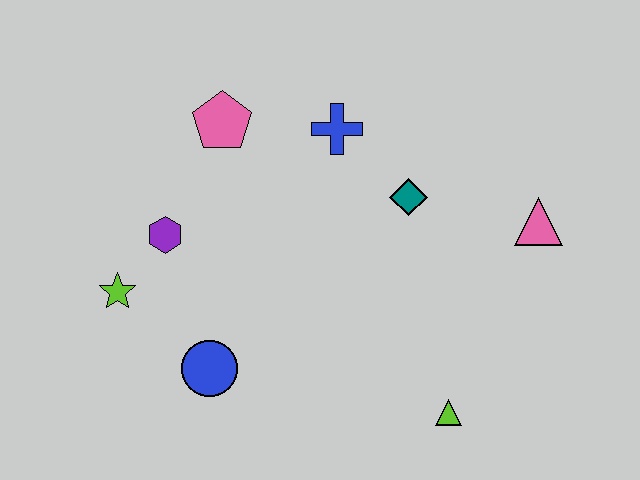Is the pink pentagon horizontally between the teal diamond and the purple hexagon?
Yes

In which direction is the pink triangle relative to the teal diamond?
The pink triangle is to the right of the teal diamond.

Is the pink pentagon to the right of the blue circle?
Yes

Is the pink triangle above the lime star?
Yes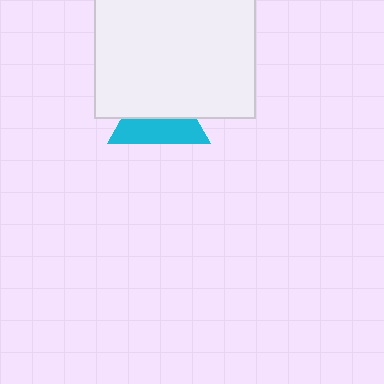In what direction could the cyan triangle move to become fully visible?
The cyan triangle could move down. That would shift it out from behind the white rectangle entirely.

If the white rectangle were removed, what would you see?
You would see the complete cyan triangle.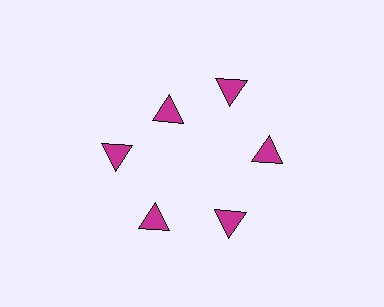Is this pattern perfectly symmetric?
No. The 6 magenta triangles are arranged in a ring, but one element near the 11 o'clock position is pulled inward toward the center, breaking the 6-fold rotational symmetry.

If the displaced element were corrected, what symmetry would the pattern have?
It would have 6-fold rotational symmetry — the pattern would map onto itself every 60 degrees.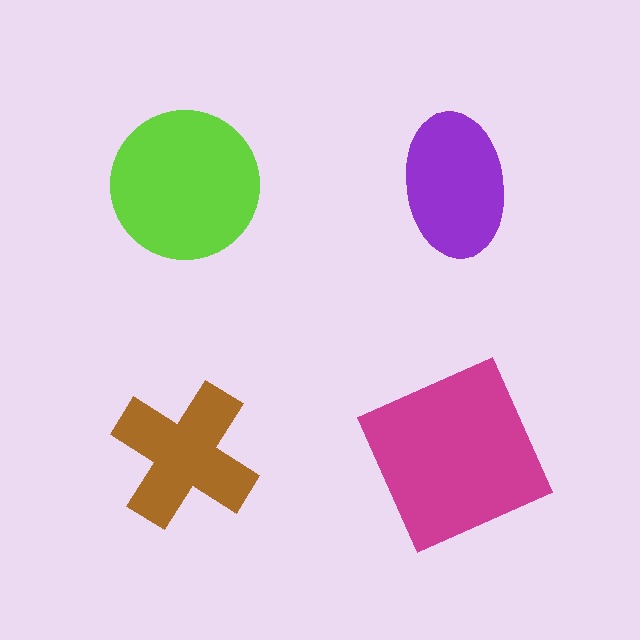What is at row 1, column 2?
A purple ellipse.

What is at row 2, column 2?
A magenta square.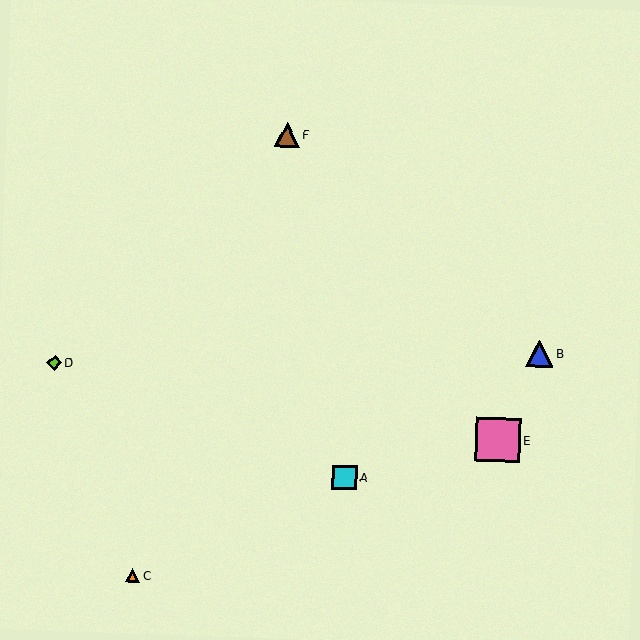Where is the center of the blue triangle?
The center of the blue triangle is at (540, 353).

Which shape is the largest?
The pink square (labeled E) is the largest.